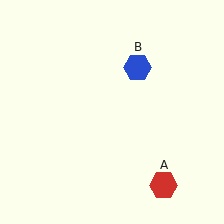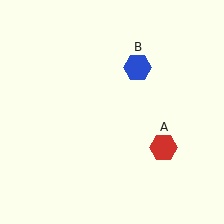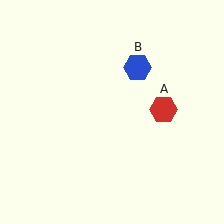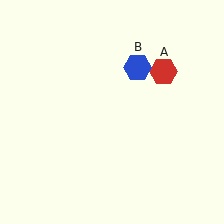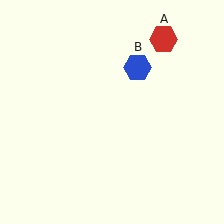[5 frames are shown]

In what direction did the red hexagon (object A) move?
The red hexagon (object A) moved up.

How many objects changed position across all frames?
1 object changed position: red hexagon (object A).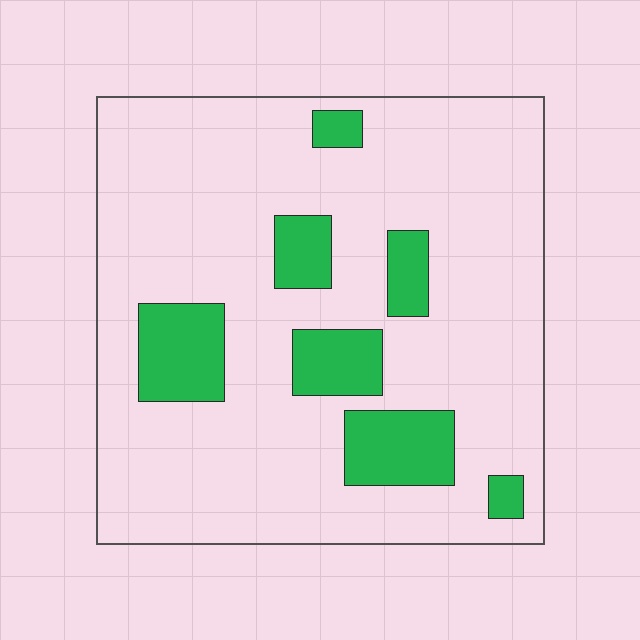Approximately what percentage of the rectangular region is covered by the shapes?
Approximately 15%.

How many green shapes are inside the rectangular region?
7.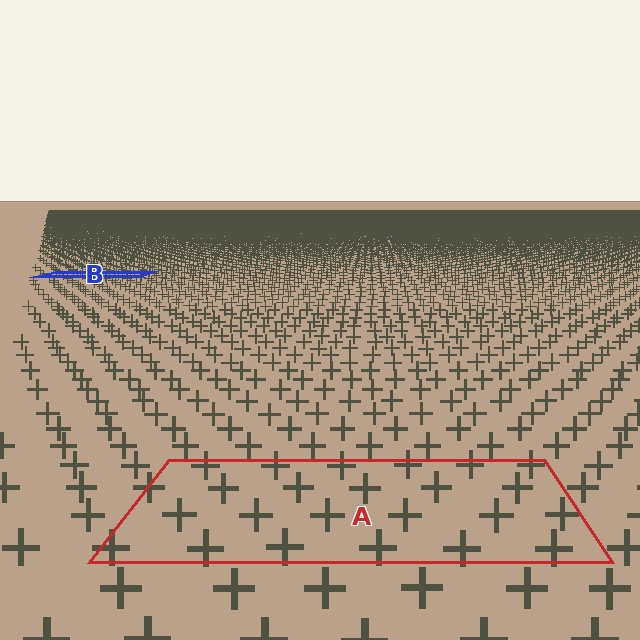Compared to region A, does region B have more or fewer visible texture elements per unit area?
Region B has more texture elements per unit area — they are packed more densely because it is farther away.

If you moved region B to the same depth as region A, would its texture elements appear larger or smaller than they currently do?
They would appear larger. At a closer depth, the same texture elements are projected at a bigger on-screen size.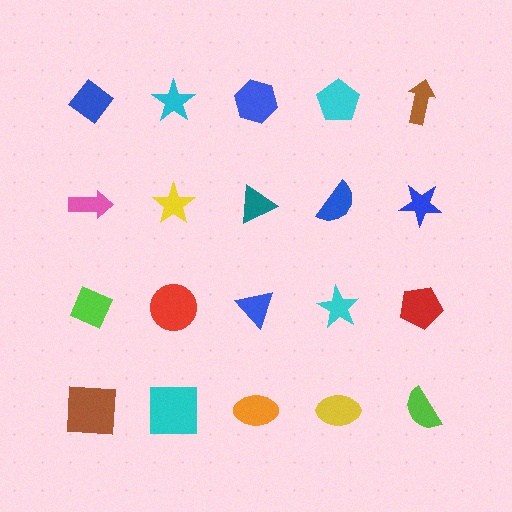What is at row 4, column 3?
An orange ellipse.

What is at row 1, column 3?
A blue hexagon.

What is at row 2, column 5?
A blue star.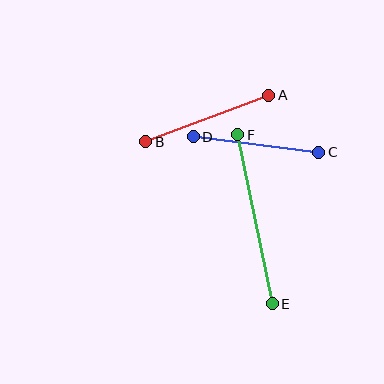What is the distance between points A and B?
The distance is approximately 132 pixels.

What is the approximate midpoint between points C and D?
The midpoint is at approximately (256, 145) pixels.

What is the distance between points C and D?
The distance is approximately 126 pixels.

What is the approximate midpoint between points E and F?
The midpoint is at approximately (255, 219) pixels.